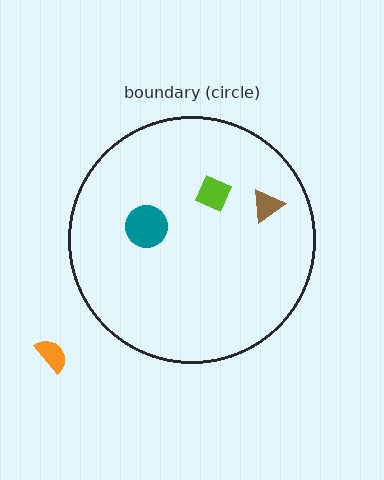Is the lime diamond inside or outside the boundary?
Inside.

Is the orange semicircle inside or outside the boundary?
Outside.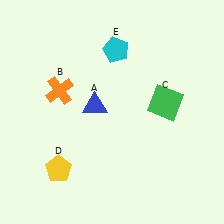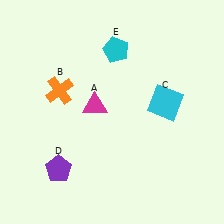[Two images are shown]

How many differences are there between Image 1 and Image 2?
There are 3 differences between the two images.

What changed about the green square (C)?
In Image 1, C is green. In Image 2, it changed to cyan.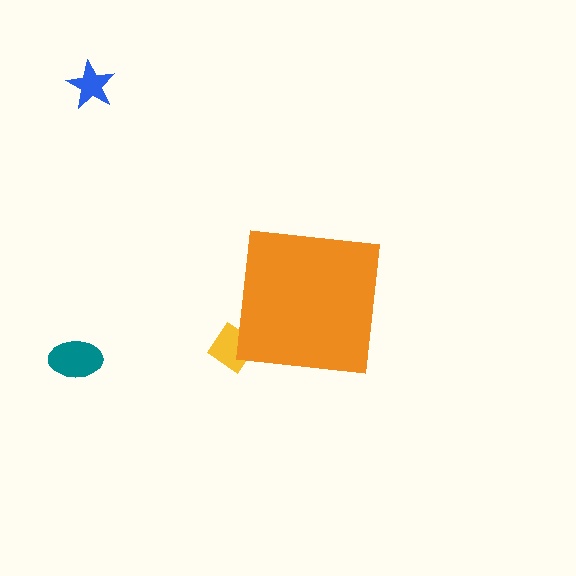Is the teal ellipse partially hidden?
No, the teal ellipse is fully visible.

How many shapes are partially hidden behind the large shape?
1 shape is partially hidden.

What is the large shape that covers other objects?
An orange square.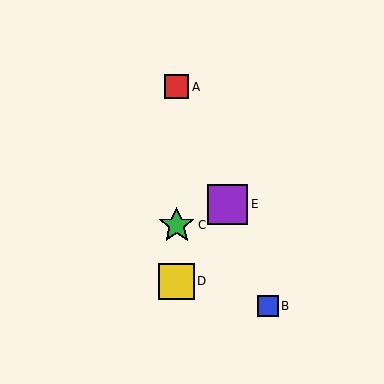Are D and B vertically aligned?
No, D is at x≈177 and B is at x≈268.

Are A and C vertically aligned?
Yes, both are at x≈177.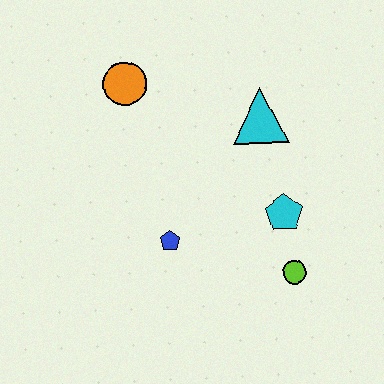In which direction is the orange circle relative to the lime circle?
The orange circle is above the lime circle.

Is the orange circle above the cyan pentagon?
Yes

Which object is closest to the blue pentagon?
The cyan pentagon is closest to the blue pentagon.